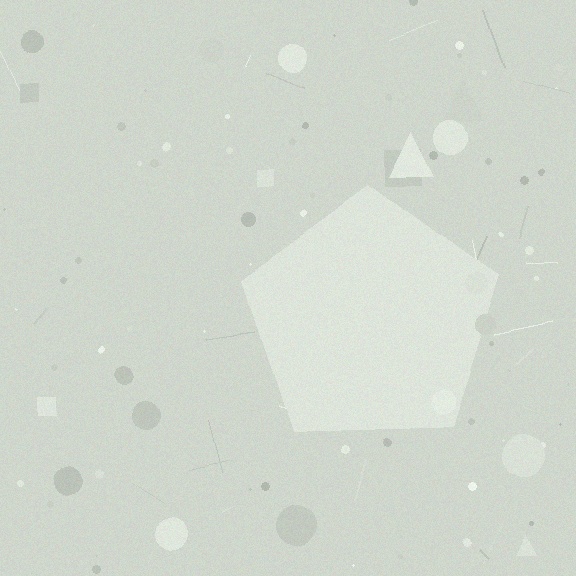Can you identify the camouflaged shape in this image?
The camouflaged shape is a pentagon.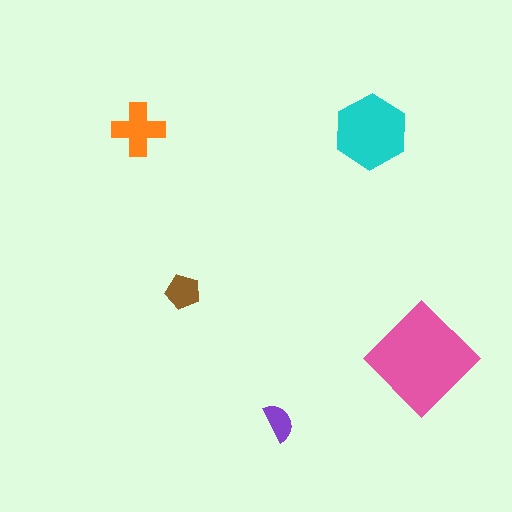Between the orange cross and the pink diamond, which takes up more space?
The pink diamond.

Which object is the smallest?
The purple semicircle.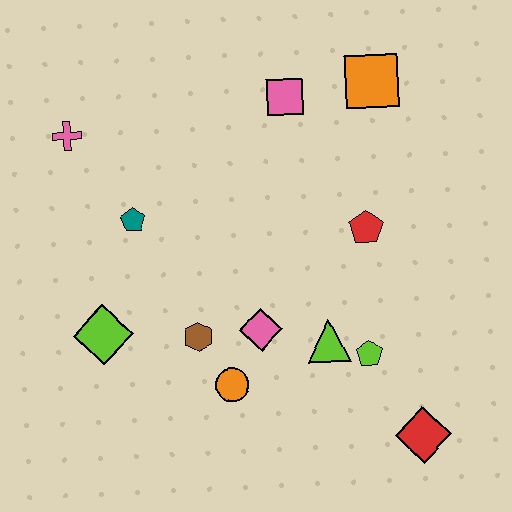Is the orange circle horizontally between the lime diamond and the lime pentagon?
Yes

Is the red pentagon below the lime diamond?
No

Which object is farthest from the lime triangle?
The pink cross is farthest from the lime triangle.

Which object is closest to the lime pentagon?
The lime triangle is closest to the lime pentagon.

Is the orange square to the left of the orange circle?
No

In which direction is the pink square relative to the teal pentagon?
The pink square is to the right of the teal pentagon.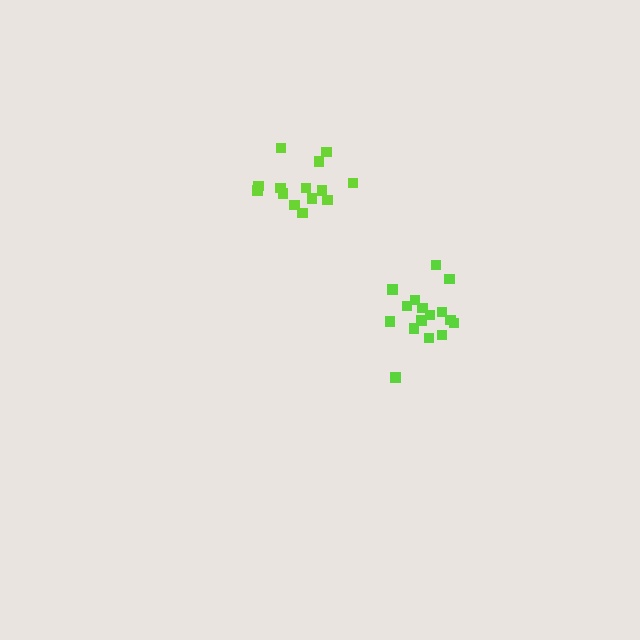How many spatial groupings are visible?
There are 2 spatial groupings.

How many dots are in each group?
Group 1: 16 dots, Group 2: 14 dots (30 total).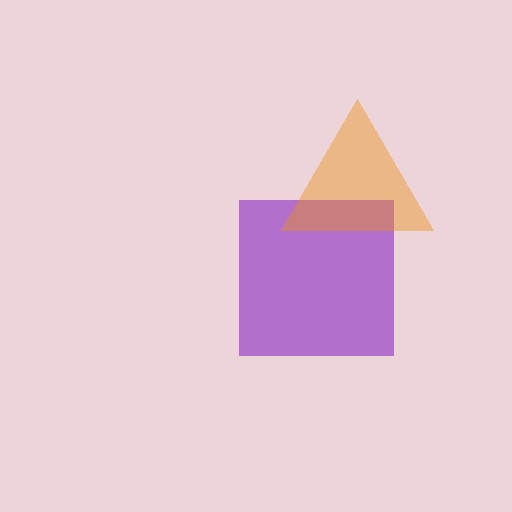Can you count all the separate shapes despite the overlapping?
Yes, there are 2 separate shapes.